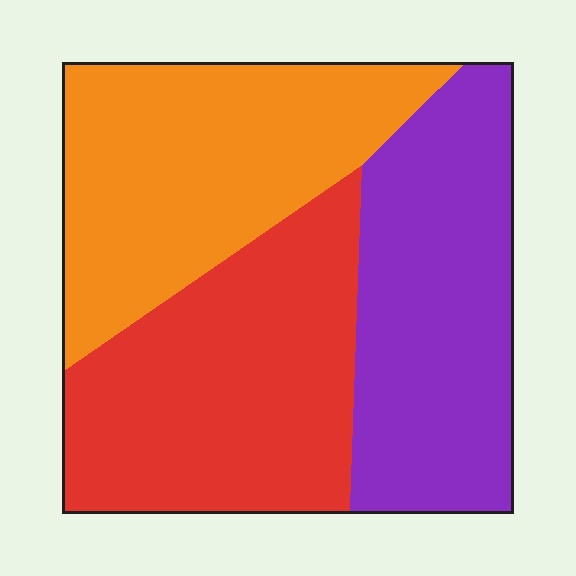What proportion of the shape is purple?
Purple takes up about one third (1/3) of the shape.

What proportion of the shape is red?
Red covers about 35% of the shape.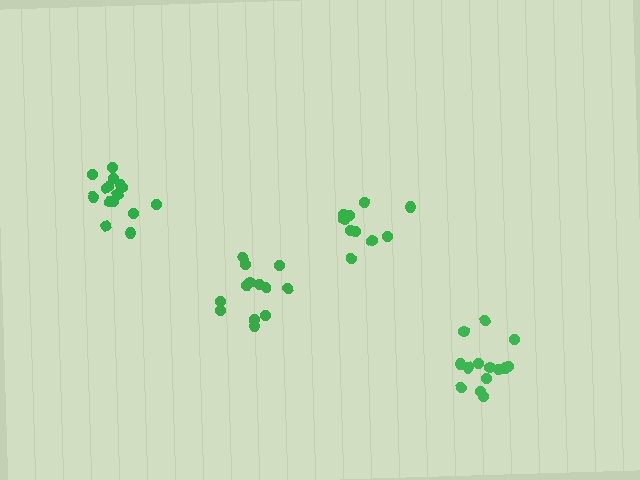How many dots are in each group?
Group 1: 13 dots, Group 2: 10 dots, Group 3: 15 dots, Group 4: 15 dots (53 total).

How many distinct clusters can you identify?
There are 4 distinct clusters.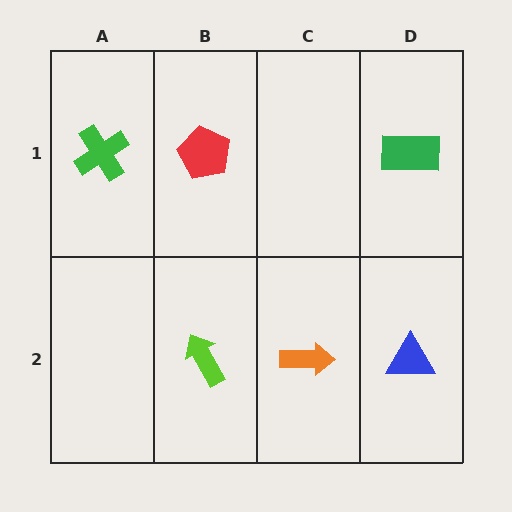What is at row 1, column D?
A green rectangle.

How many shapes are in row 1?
3 shapes.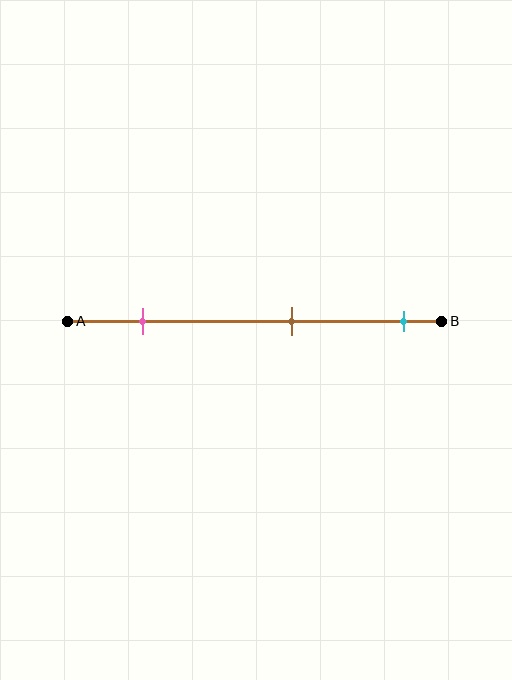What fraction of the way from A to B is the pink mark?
The pink mark is approximately 20% (0.2) of the way from A to B.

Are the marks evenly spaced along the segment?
Yes, the marks are approximately evenly spaced.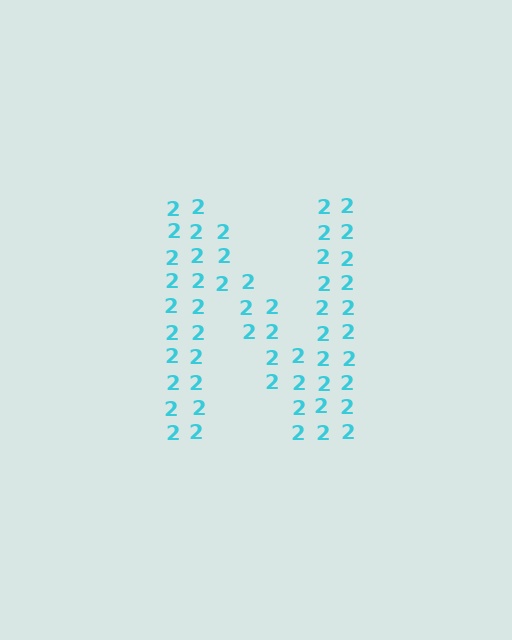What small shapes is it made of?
It is made of small digit 2's.